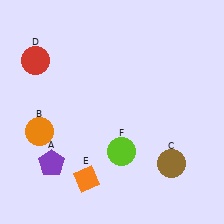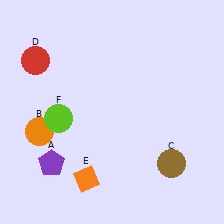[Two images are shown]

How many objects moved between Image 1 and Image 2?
1 object moved between the two images.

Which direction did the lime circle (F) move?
The lime circle (F) moved left.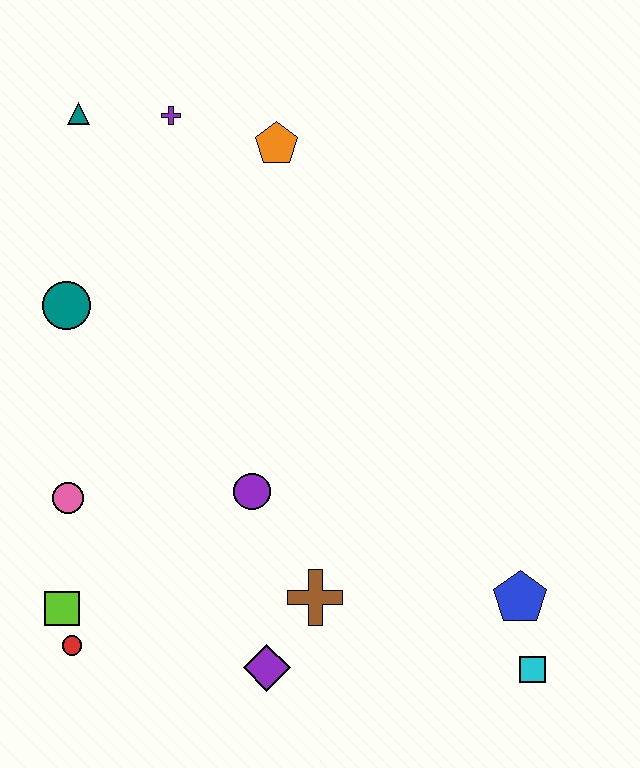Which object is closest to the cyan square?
The blue pentagon is closest to the cyan square.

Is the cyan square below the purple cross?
Yes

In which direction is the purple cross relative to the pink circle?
The purple cross is above the pink circle.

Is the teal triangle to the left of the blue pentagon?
Yes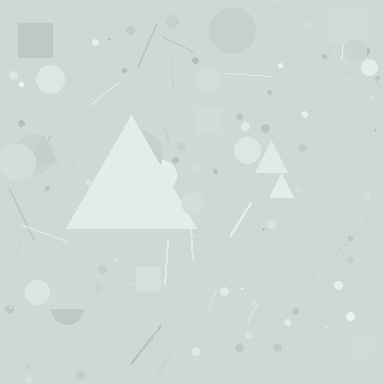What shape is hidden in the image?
A triangle is hidden in the image.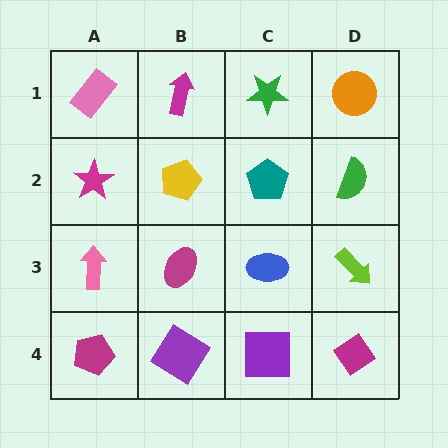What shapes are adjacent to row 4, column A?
A pink arrow (row 3, column A), a purple diamond (row 4, column B).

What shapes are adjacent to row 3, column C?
A teal pentagon (row 2, column C), a purple square (row 4, column C), a magenta ellipse (row 3, column B), a lime arrow (row 3, column D).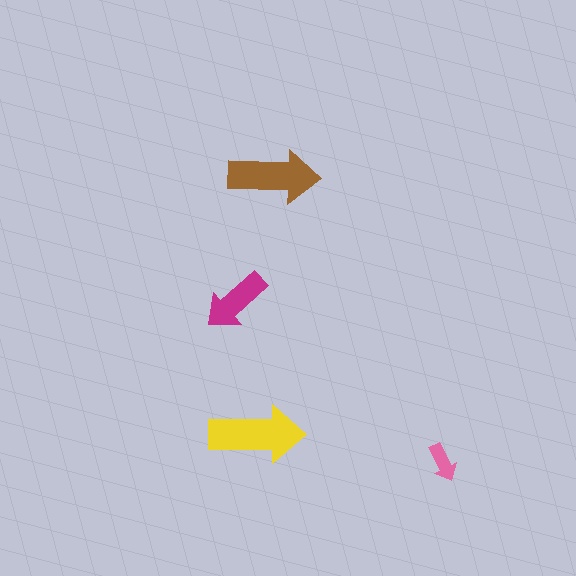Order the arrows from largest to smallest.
the yellow one, the brown one, the magenta one, the pink one.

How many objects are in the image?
There are 4 objects in the image.